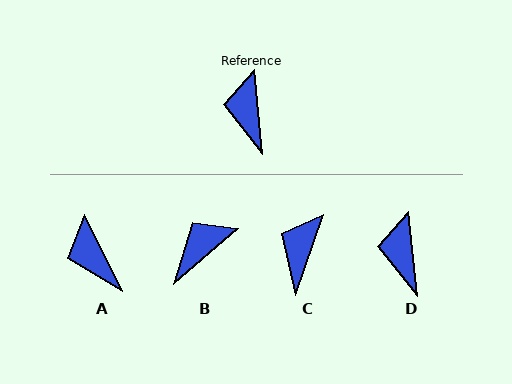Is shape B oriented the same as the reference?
No, it is off by about 55 degrees.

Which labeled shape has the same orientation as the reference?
D.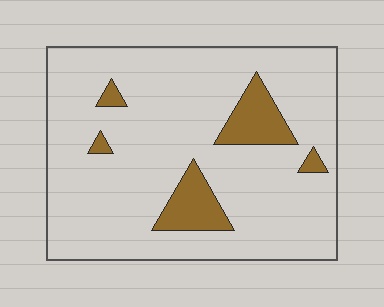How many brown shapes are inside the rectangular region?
5.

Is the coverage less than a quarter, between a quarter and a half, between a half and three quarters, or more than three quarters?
Less than a quarter.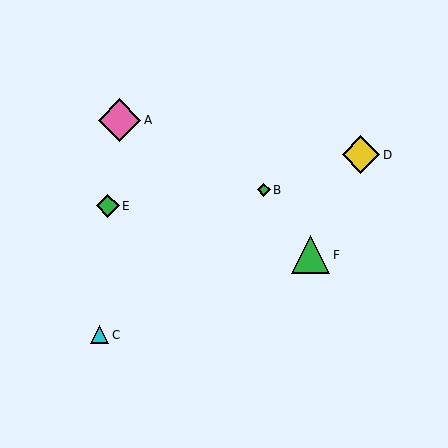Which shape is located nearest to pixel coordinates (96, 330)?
The cyan triangle (labeled C) at (100, 335) is nearest to that location.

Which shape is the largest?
The pink diamond (labeled A) is the largest.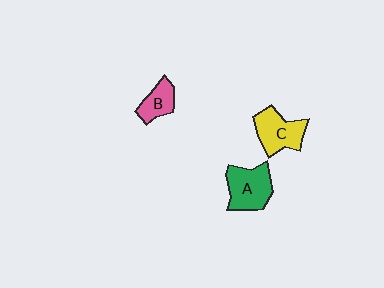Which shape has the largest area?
Shape A (green).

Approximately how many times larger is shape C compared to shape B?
Approximately 1.6 times.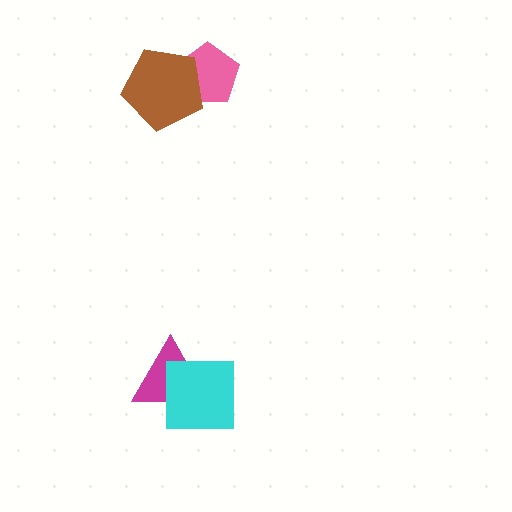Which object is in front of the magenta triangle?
The cyan square is in front of the magenta triangle.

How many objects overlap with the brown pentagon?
1 object overlaps with the brown pentagon.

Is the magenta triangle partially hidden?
Yes, it is partially covered by another shape.